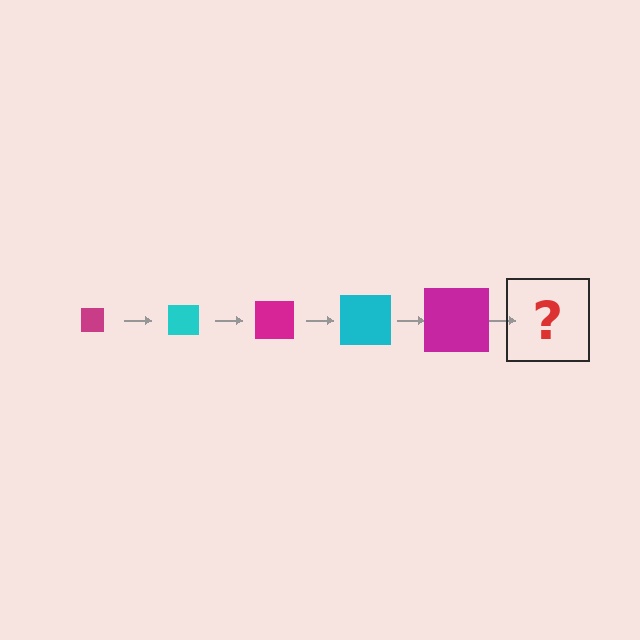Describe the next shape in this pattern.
It should be a cyan square, larger than the previous one.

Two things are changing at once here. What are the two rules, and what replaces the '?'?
The two rules are that the square grows larger each step and the color cycles through magenta and cyan. The '?' should be a cyan square, larger than the previous one.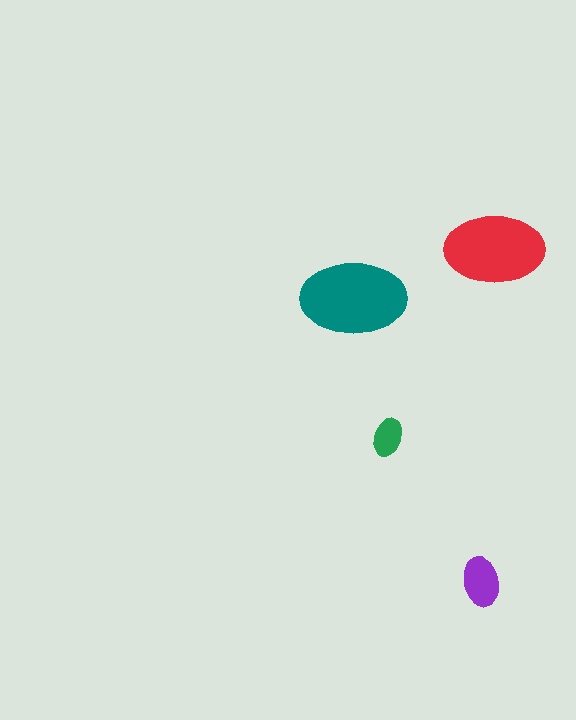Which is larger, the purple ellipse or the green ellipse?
The purple one.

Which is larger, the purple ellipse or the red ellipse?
The red one.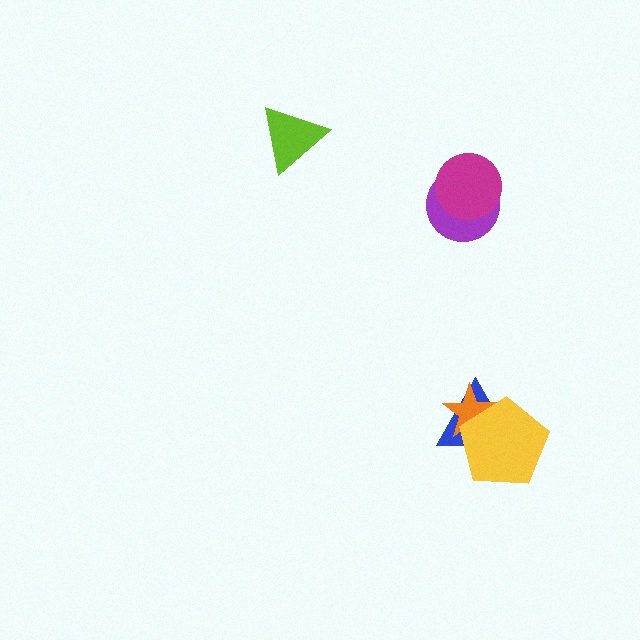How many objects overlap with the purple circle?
1 object overlaps with the purple circle.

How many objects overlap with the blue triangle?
2 objects overlap with the blue triangle.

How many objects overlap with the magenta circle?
1 object overlaps with the magenta circle.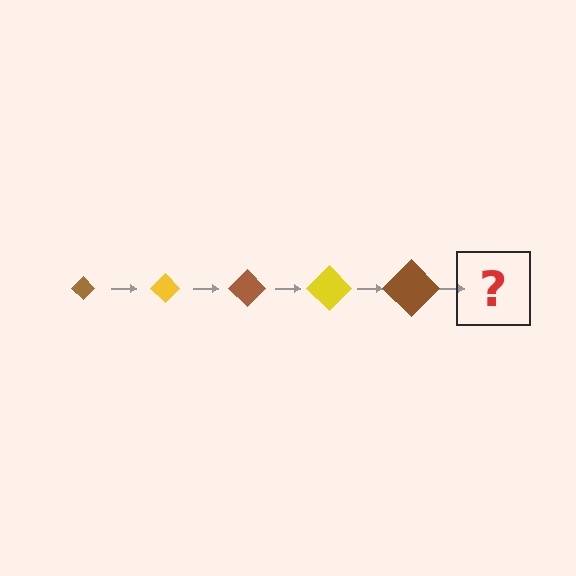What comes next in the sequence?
The next element should be a yellow diamond, larger than the previous one.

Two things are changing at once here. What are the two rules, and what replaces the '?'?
The two rules are that the diamond grows larger each step and the color cycles through brown and yellow. The '?' should be a yellow diamond, larger than the previous one.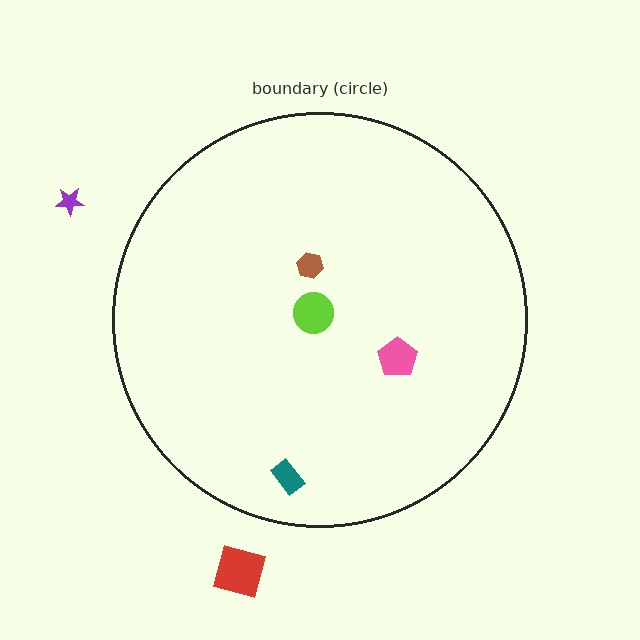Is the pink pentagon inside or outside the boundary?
Inside.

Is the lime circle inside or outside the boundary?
Inside.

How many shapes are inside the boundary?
4 inside, 2 outside.